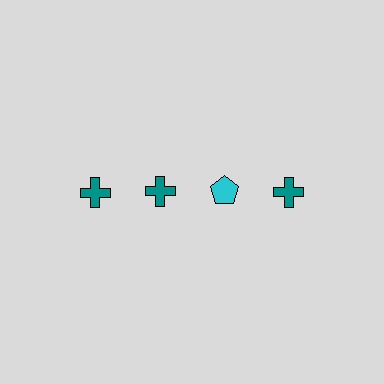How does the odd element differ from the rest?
It differs in both color (cyan instead of teal) and shape (pentagon instead of cross).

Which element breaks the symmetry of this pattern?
The cyan pentagon in the top row, center column breaks the symmetry. All other shapes are teal crosses.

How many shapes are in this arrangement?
There are 4 shapes arranged in a grid pattern.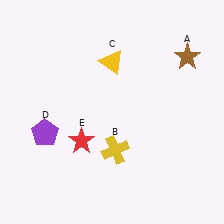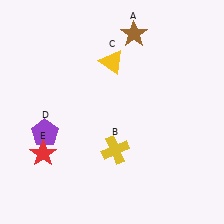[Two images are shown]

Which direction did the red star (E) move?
The red star (E) moved left.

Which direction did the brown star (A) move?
The brown star (A) moved left.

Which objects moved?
The objects that moved are: the brown star (A), the red star (E).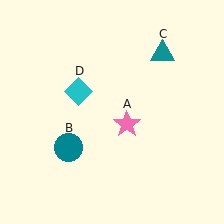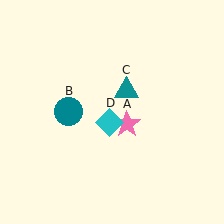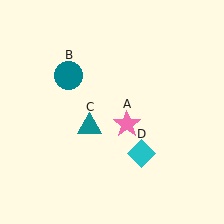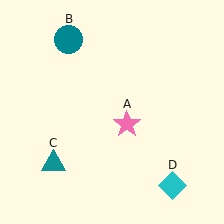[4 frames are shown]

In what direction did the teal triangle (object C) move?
The teal triangle (object C) moved down and to the left.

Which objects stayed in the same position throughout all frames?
Pink star (object A) remained stationary.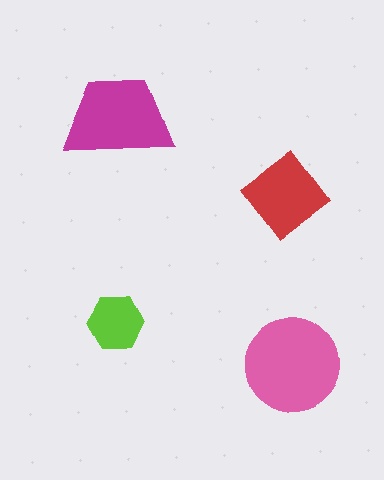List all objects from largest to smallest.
The pink circle, the magenta trapezoid, the red diamond, the lime hexagon.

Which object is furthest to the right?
The pink circle is rightmost.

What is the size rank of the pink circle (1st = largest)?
1st.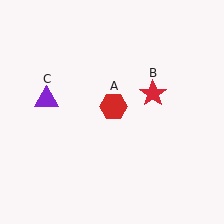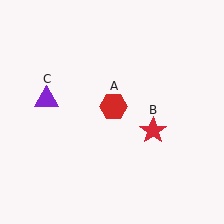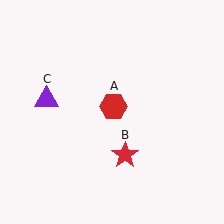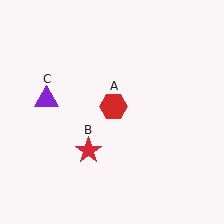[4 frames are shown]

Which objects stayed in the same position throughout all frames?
Red hexagon (object A) and purple triangle (object C) remained stationary.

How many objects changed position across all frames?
1 object changed position: red star (object B).